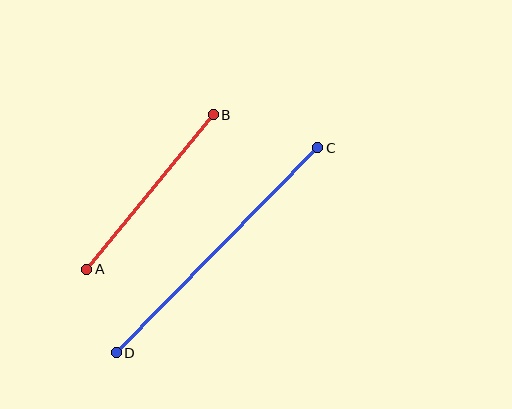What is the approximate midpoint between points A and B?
The midpoint is at approximately (150, 192) pixels.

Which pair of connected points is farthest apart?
Points C and D are farthest apart.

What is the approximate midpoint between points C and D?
The midpoint is at approximately (217, 250) pixels.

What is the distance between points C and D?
The distance is approximately 287 pixels.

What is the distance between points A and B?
The distance is approximately 199 pixels.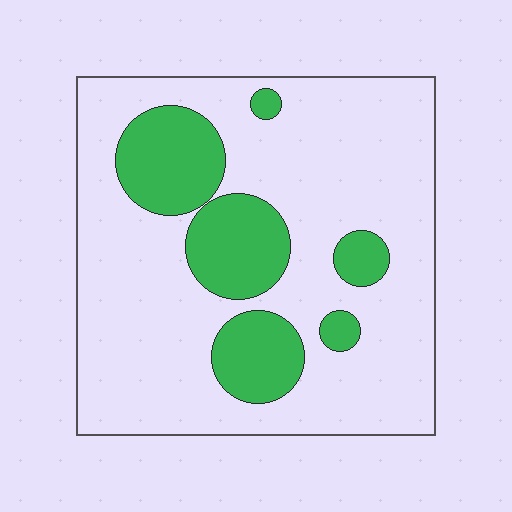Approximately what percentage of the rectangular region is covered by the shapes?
Approximately 25%.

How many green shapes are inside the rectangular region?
6.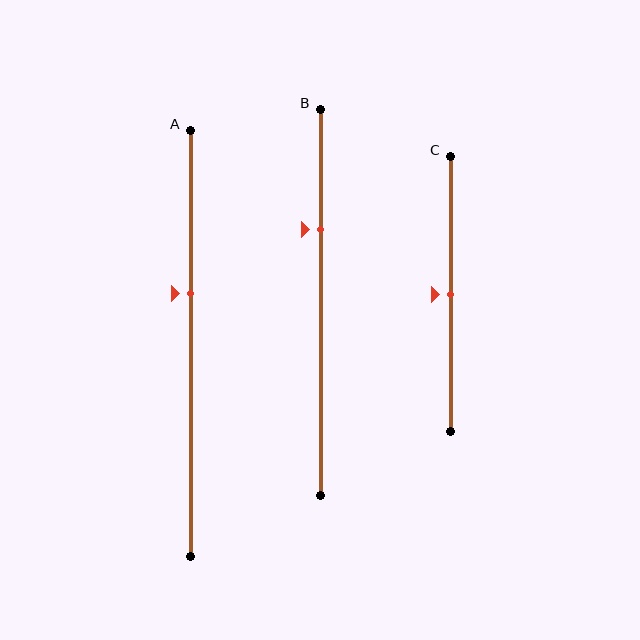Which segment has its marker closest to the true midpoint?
Segment C has its marker closest to the true midpoint.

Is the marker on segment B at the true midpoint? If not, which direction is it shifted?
No, the marker on segment B is shifted upward by about 19% of the segment length.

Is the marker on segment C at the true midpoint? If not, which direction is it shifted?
Yes, the marker on segment C is at the true midpoint.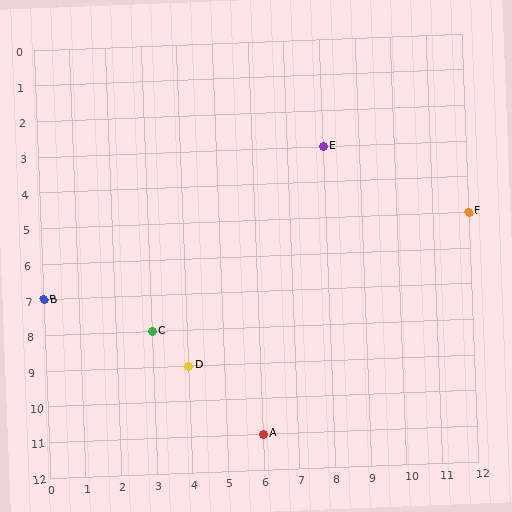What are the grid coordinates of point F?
Point F is at grid coordinates (12, 5).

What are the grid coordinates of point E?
Point E is at grid coordinates (8, 3).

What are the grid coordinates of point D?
Point D is at grid coordinates (4, 9).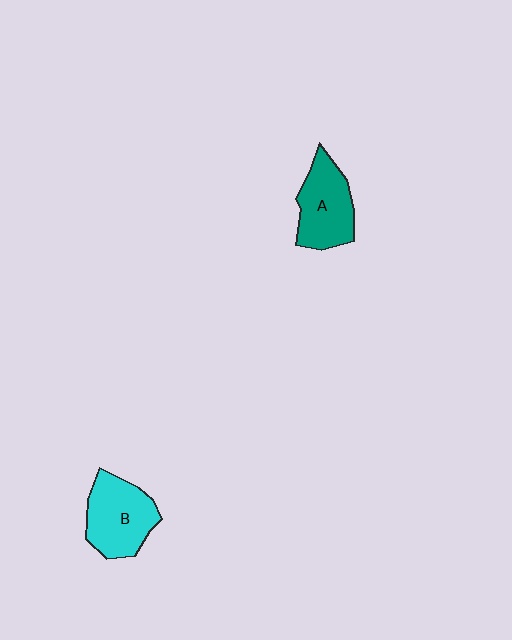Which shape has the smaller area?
Shape A (teal).